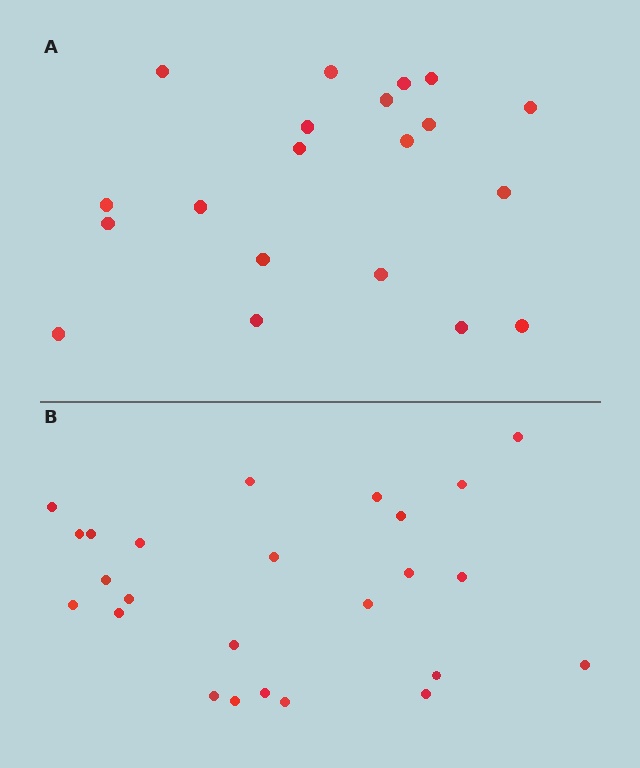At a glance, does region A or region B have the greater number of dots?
Region B (the bottom region) has more dots.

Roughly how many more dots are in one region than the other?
Region B has about 5 more dots than region A.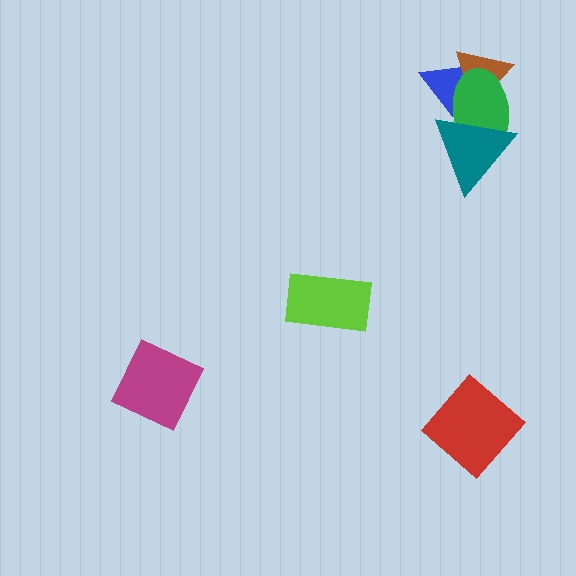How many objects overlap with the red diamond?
0 objects overlap with the red diamond.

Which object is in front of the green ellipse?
The teal triangle is in front of the green ellipse.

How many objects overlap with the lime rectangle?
0 objects overlap with the lime rectangle.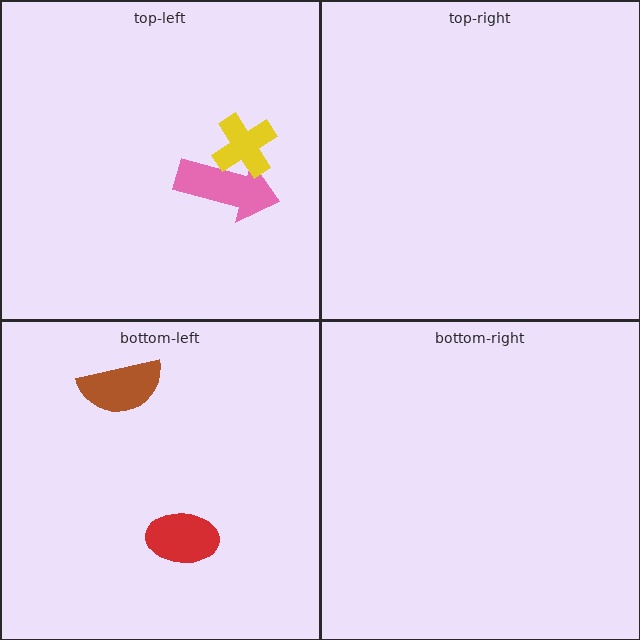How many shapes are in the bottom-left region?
2.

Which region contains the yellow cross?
The top-left region.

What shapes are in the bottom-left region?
The red ellipse, the brown semicircle.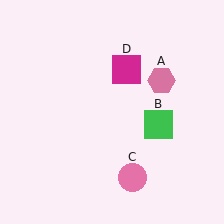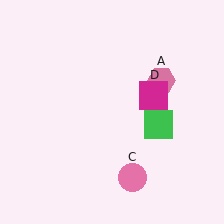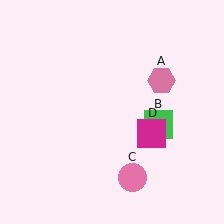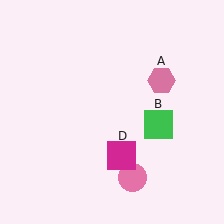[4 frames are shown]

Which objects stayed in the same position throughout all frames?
Pink hexagon (object A) and green square (object B) and pink circle (object C) remained stationary.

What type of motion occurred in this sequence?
The magenta square (object D) rotated clockwise around the center of the scene.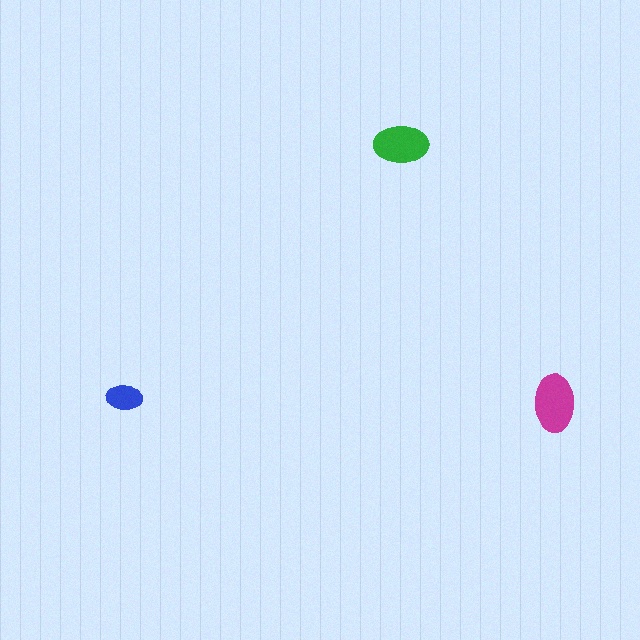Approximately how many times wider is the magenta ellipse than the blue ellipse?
About 1.5 times wider.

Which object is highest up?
The green ellipse is topmost.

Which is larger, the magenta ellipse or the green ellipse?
The magenta one.